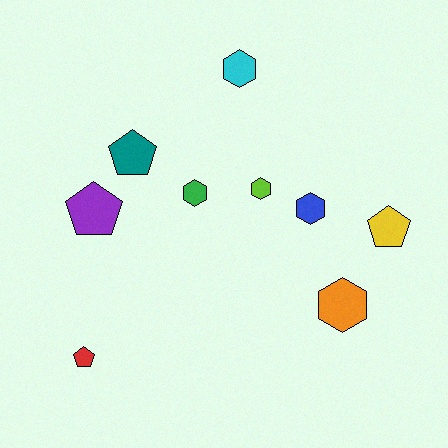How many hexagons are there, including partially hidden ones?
There are 5 hexagons.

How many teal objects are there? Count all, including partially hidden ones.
There is 1 teal object.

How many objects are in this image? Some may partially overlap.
There are 9 objects.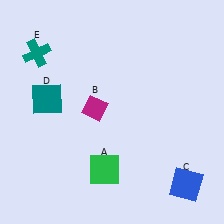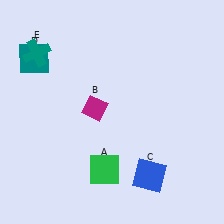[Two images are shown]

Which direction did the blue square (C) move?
The blue square (C) moved left.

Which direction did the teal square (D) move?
The teal square (D) moved up.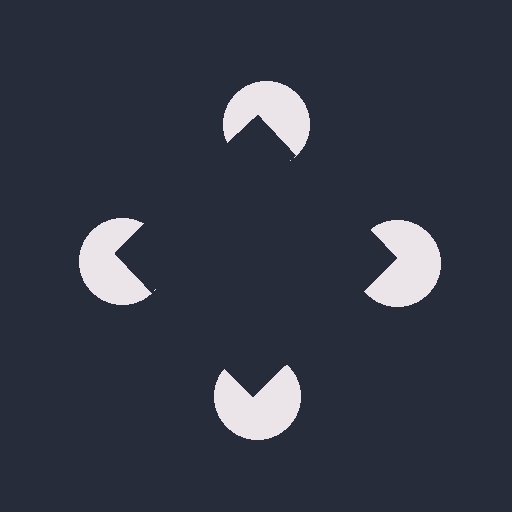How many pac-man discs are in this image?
There are 4 — one at each vertex of the illusory square.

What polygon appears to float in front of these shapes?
An illusory square — its edges are inferred from the aligned wedge cuts in the pac-man discs, not physically drawn.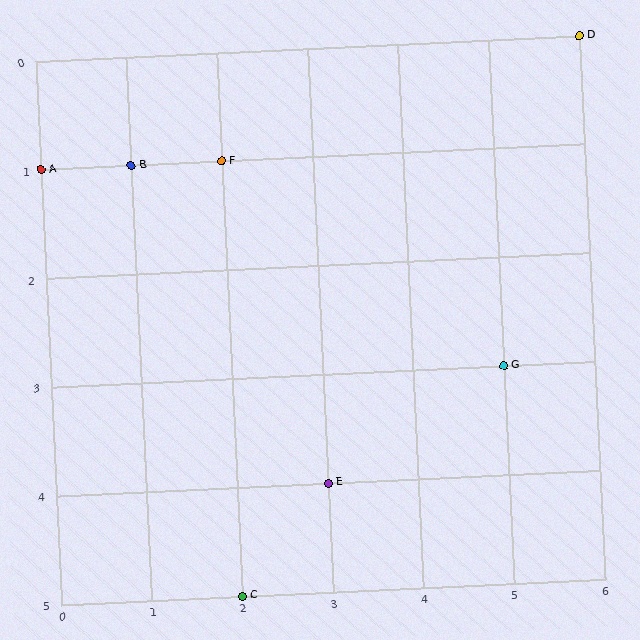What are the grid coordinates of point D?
Point D is at grid coordinates (6, 0).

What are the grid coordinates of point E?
Point E is at grid coordinates (3, 4).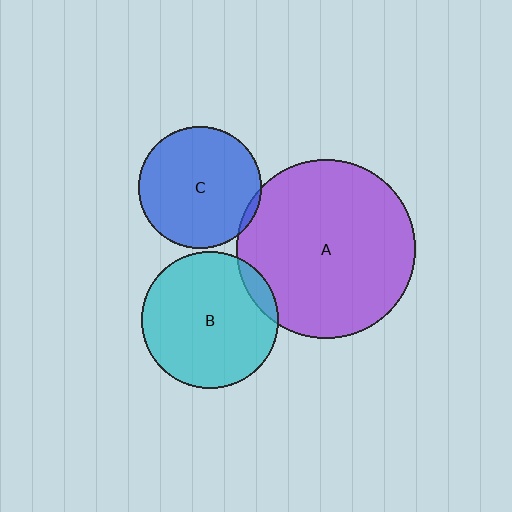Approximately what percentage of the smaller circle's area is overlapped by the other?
Approximately 5%.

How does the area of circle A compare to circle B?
Approximately 1.7 times.